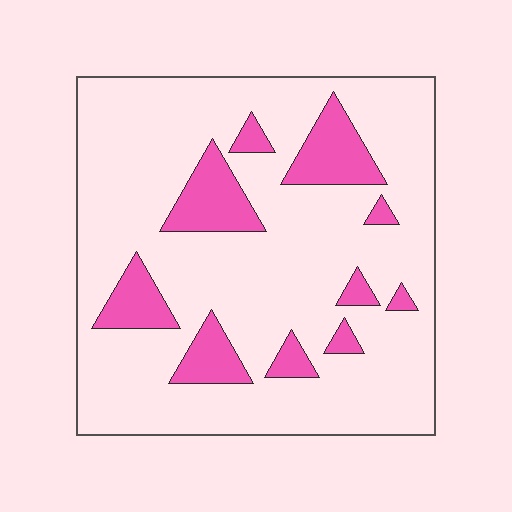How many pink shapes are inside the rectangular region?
10.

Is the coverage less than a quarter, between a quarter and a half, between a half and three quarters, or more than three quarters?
Less than a quarter.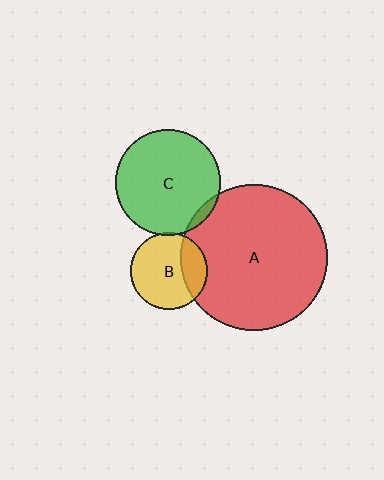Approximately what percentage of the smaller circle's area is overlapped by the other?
Approximately 25%.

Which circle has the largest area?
Circle A (red).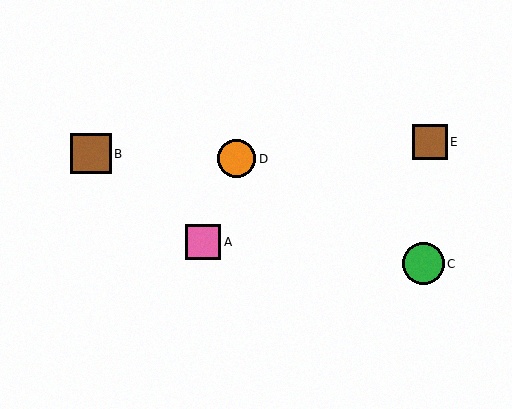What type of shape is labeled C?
Shape C is a green circle.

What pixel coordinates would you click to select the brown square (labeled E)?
Click at (430, 142) to select the brown square E.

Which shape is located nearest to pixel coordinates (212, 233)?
The pink square (labeled A) at (203, 242) is nearest to that location.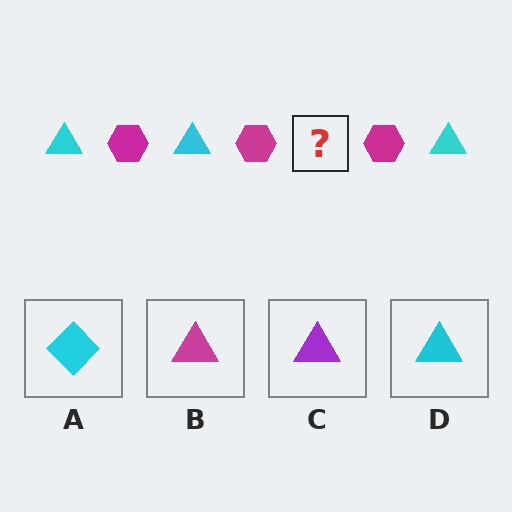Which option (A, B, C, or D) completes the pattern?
D.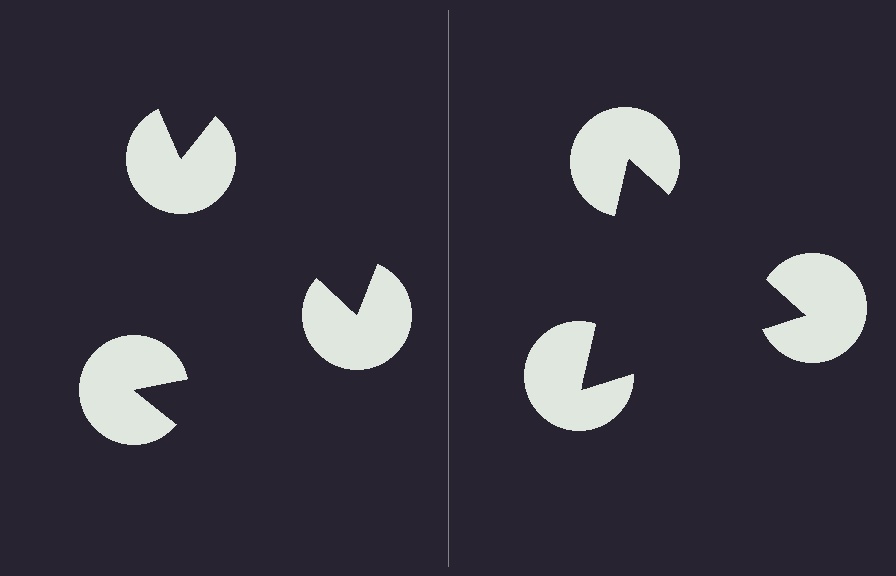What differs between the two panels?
The pac-man discs are positioned identically on both sides; only the wedge orientations differ. On the right they align to a triangle; on the left they are misaligned.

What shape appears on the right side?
An illusory triangle.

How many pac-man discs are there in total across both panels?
6 — 3 on each side.